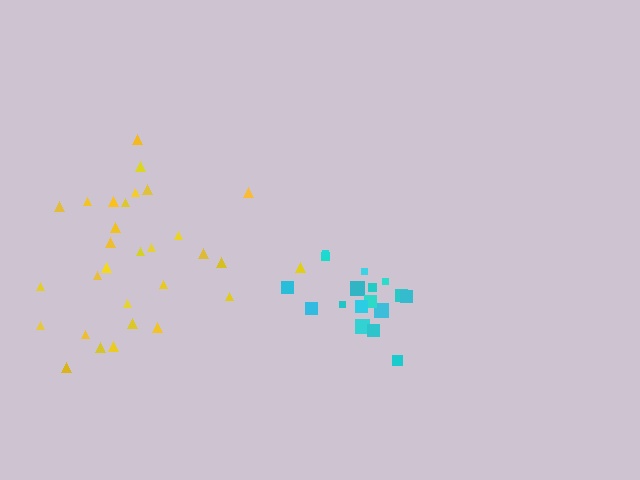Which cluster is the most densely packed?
Cyan.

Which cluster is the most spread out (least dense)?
Yellow.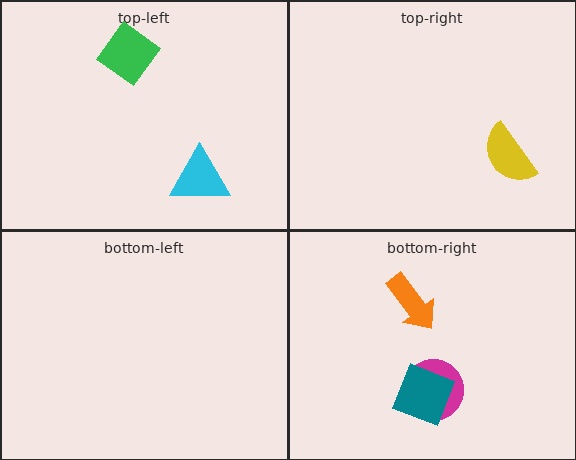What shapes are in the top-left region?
The green diamond, the cyan triangle.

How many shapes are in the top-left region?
2.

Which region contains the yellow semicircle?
The top-right region.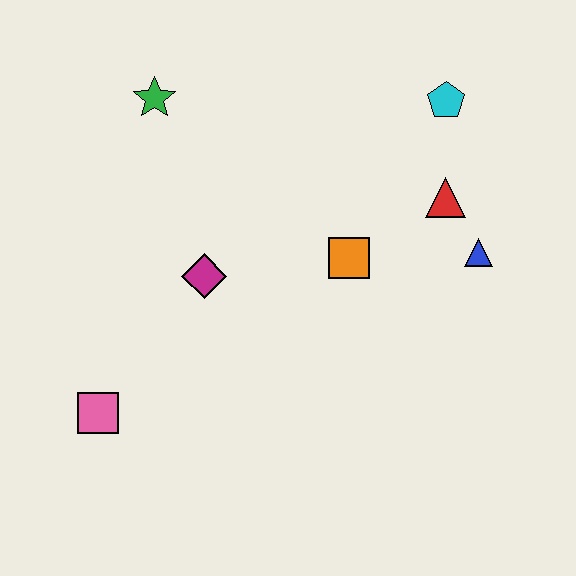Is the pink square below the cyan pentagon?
Yes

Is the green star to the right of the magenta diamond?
No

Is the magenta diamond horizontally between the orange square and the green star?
Yes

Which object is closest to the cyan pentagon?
The red triangle is closest to the cyan pentagon.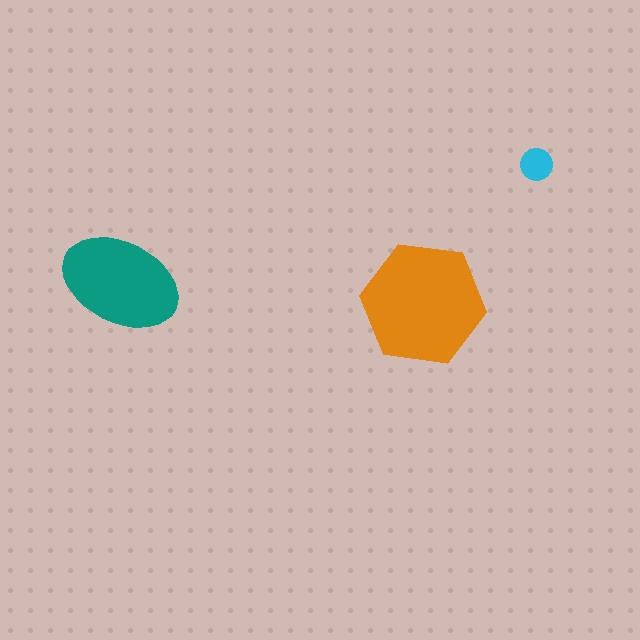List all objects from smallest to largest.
The cyan circle, the teal ellipse, the orange hexagon.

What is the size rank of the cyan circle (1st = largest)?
3rd.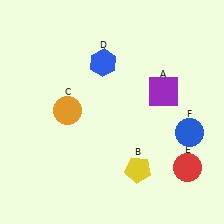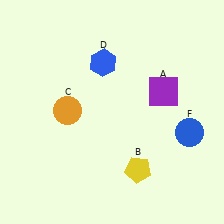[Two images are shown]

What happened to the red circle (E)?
The red circle (E) was removed in Image 2. It was in the bottom-right area of Image 1.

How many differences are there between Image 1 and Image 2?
There is 1 difference between the two images.